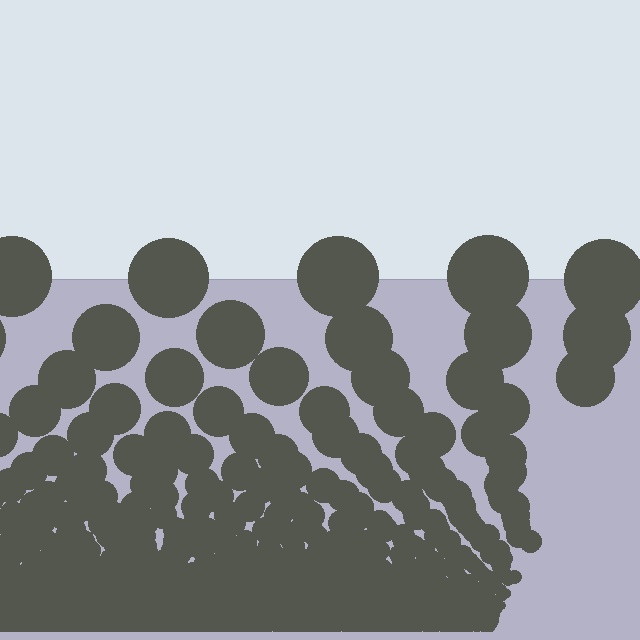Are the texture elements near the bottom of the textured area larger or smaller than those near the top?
Smaller. The gradient is inverted — elements near the bottom are smaller and denser.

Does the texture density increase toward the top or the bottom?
Density increases toward the bottom.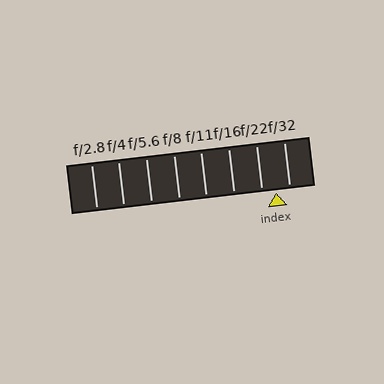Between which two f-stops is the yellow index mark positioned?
The index mark is between f/22 and f/32.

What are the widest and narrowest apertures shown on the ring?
The widest aperture shown is f/2.8 and the narrowest is f/32.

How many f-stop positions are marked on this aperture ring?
There are 8 f-stop positions marked.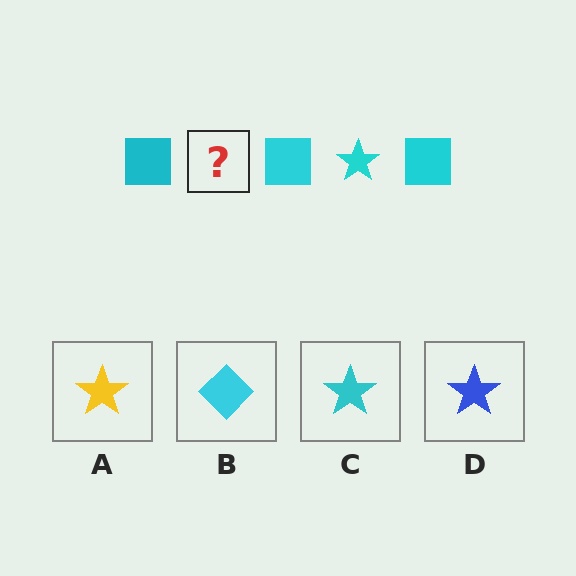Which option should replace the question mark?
Option C.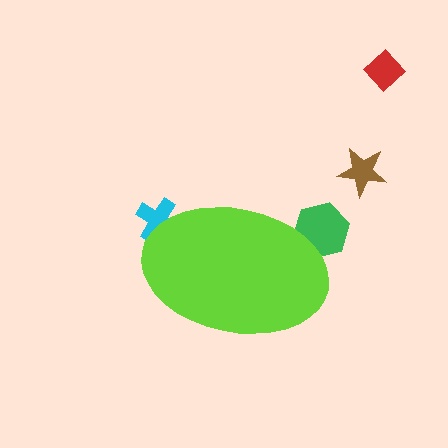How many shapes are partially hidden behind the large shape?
2 shapes are partially hidden.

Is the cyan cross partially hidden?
Yes, the cyan cross is partially hidden behind the lime ellipse.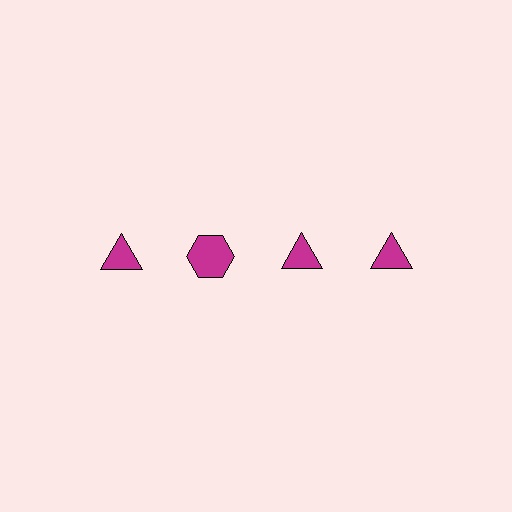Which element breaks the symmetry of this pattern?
The magenta hexagon in the top row, second from left column breaks the symmetry. All other shapes are magenta triangles.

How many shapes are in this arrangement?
There are 4 shapes arranged in a grid pattern.